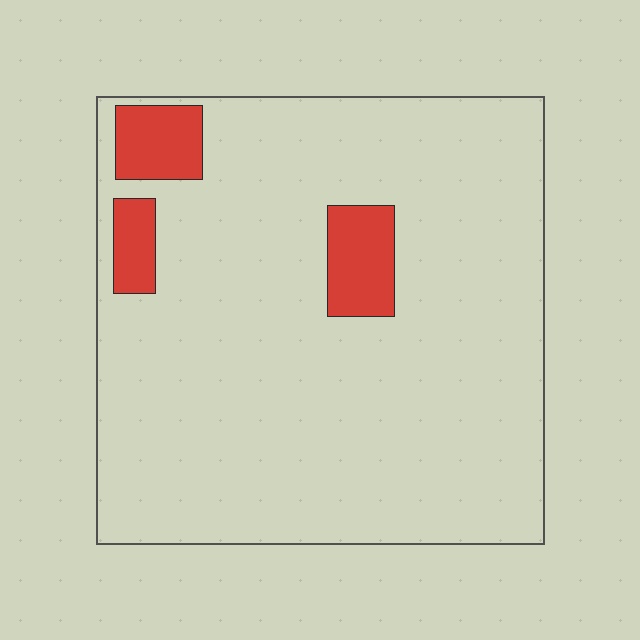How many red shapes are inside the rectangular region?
3.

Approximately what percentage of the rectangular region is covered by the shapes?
Approximately 10%.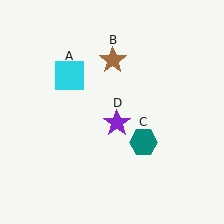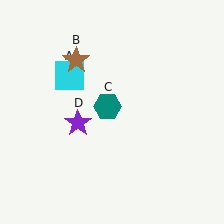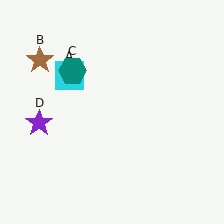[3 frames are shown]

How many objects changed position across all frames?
3 objects changed position: brown star (object B), teal hexagon (object C), purple star (object D).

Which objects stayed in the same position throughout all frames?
Cyan square (object A) remained stationary.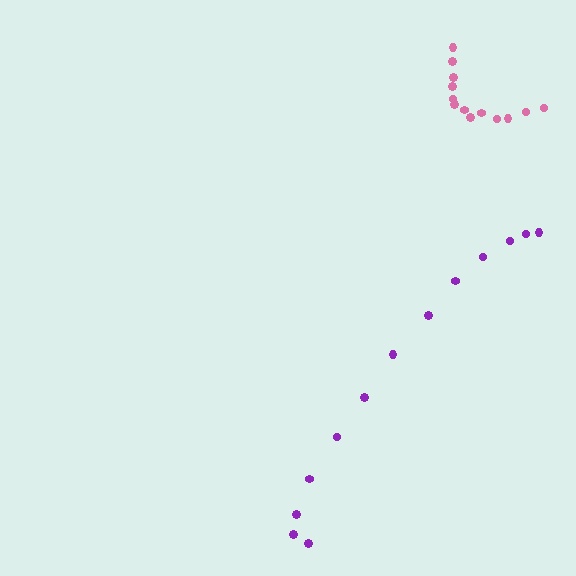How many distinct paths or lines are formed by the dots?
There are 2 distinct paths.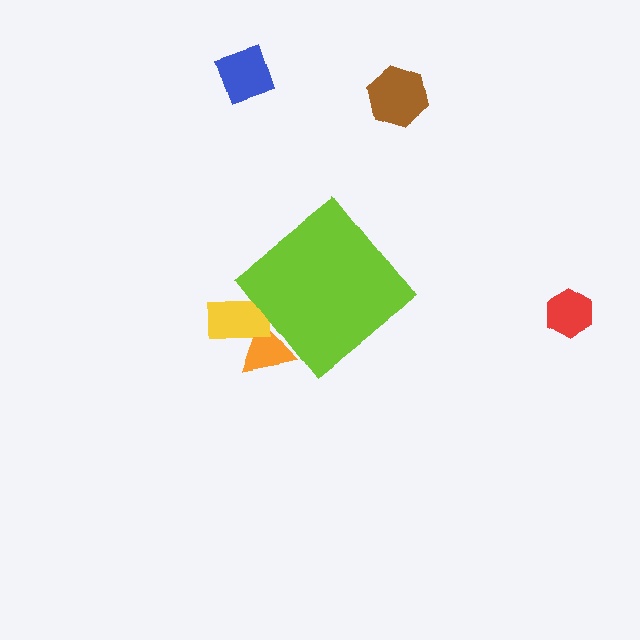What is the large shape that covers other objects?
A lime diamond.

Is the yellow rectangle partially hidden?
Yes, the yellow rectangle is partially hidden behind the lime diamond.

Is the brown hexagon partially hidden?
No, the brown hexagon is fully visible.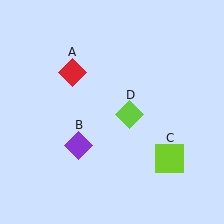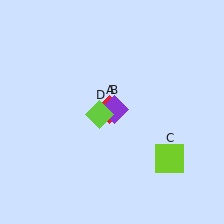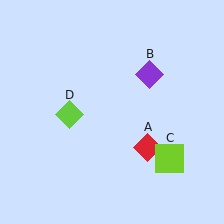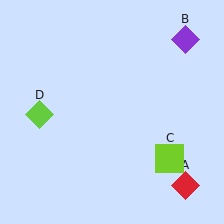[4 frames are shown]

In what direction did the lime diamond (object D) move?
The lime diamond (object D) moved left.